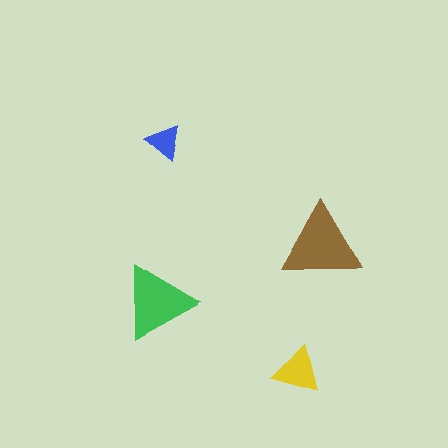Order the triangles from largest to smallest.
the brown one, the green one, the yellow one, the blue one.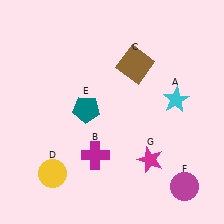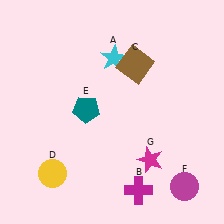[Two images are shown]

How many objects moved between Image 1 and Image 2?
2 objects moved between the two images.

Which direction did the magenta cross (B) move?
The magenta cross (B) moved right.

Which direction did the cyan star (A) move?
The cyan star (A) moved left.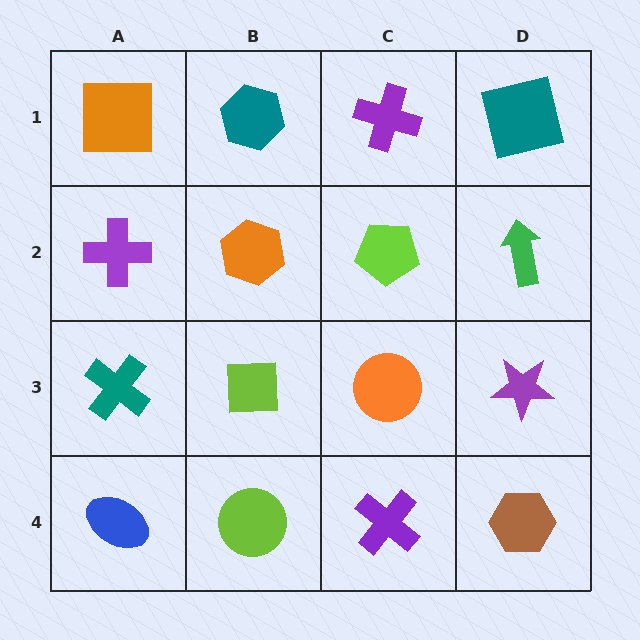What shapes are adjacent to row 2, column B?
A teal hexagon (row 1, column B), a lime square (row 3, column B), a purple cross (row 2, column A), a lime pentagon (row 2, column C).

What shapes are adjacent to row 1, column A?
A purple cross (row 2, column A), a teal hexagon (row 1, column B).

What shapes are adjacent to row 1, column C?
A lime pentagon (row 2, column C), a teal hexagon (row 1, column B), a teal square (row 1, column D).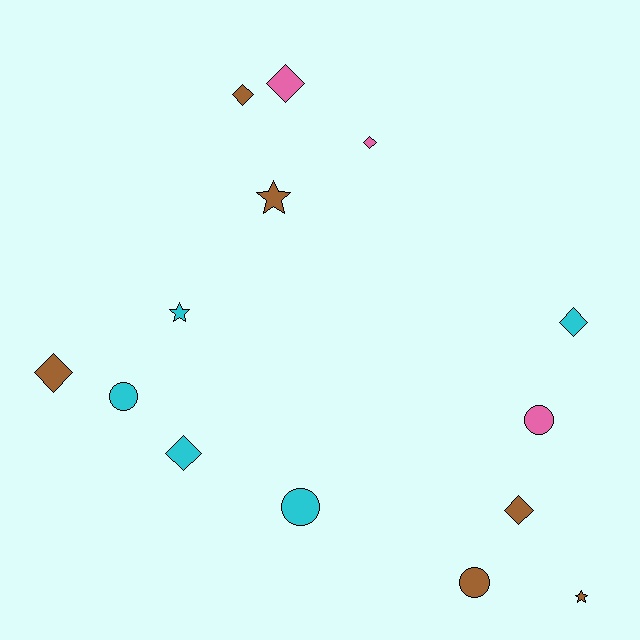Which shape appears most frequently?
Diamond, with 7 objects.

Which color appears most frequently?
Brown, with 6 objects.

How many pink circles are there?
There is 1 pink circle.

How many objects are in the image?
There are 14 objects.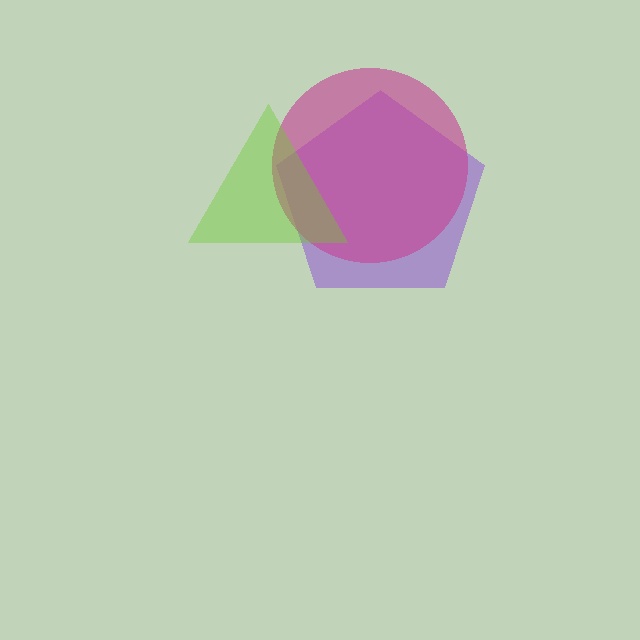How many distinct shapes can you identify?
There are 3 distinct shapes: a purple pentagon, a magenta circle, a lime triangle.